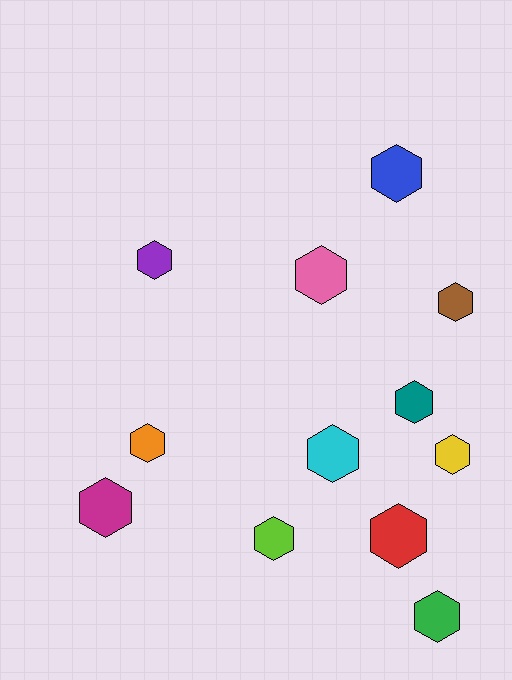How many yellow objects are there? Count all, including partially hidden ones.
There is 1 yellow object.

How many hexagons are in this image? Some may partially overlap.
There are 12 hexagons.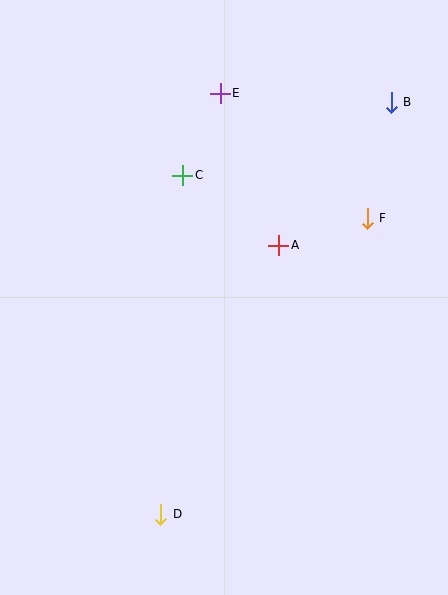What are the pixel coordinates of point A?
Point A is at (279, 245).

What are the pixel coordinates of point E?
Point E is at (220, 93).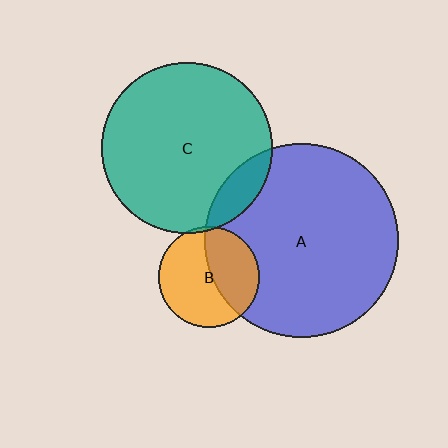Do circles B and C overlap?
Yes.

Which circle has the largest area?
Circle A (blue).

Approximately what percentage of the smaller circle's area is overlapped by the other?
Approximately 5%.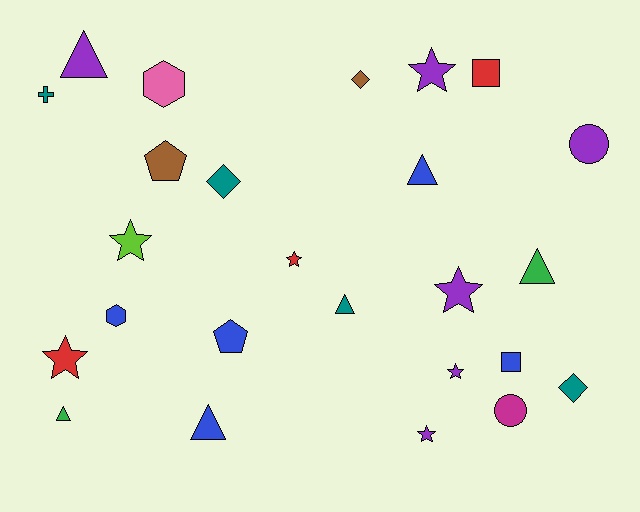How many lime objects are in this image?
There is 1 lime object.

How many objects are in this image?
There are 25 objects.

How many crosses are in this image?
There is 1 cross.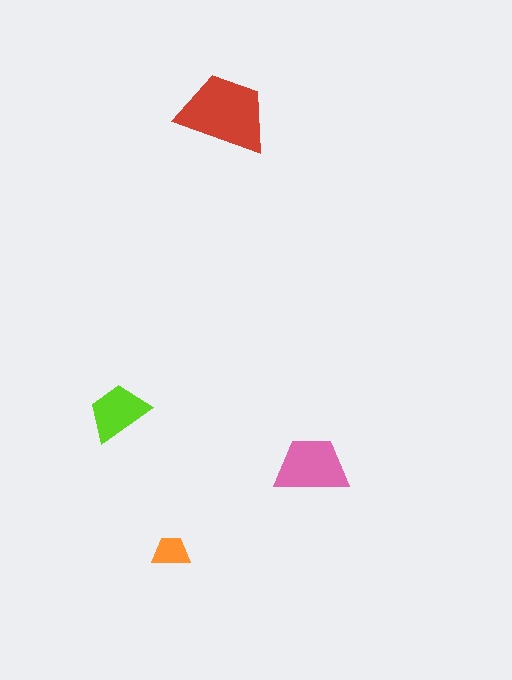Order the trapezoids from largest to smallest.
the red one, the pink one, the lime one, the orange one.